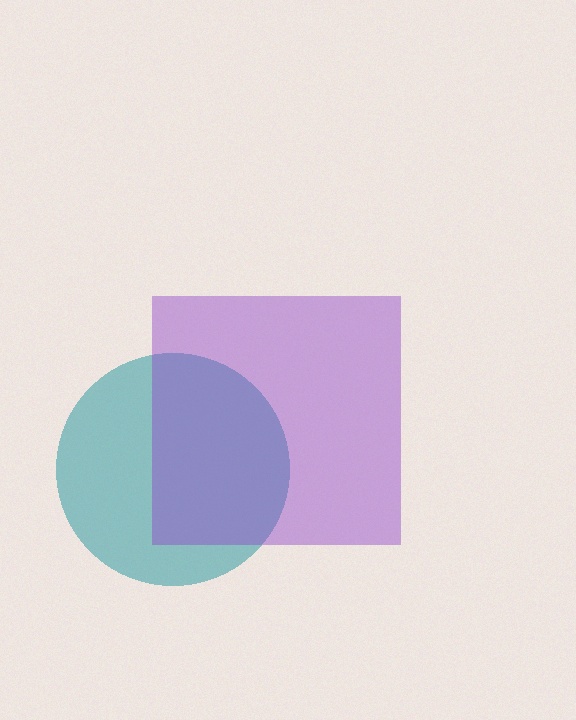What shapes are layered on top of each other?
The layered shapes are: a teal circle, a purple square.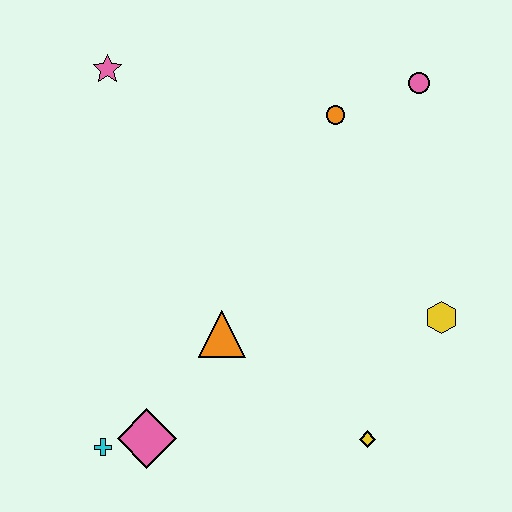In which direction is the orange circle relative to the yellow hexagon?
The orange circle is above the yellow hexagon.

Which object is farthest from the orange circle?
The cyan cross is farthest from the orange circle.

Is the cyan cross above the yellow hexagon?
No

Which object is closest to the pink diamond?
The cyan cross is closest to the pink diamond.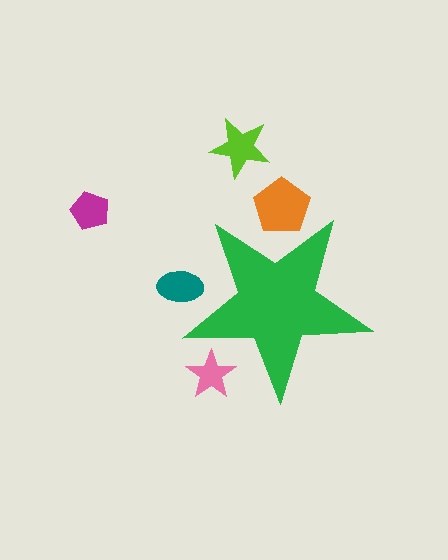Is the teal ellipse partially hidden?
Yes, the teal ellipse is partially hidden behind the green star.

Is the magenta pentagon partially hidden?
No, the magenta pentagon is fully visible.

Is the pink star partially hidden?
Yes, the pink star is partially hidden behind the green star.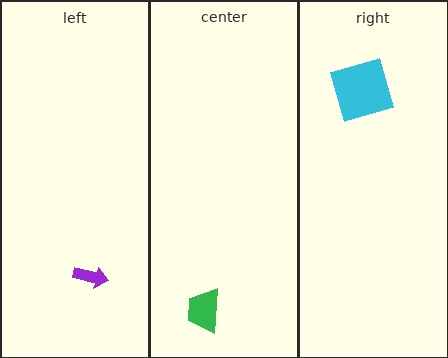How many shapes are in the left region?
1.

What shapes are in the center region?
The green trapezoid.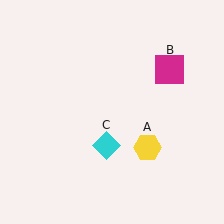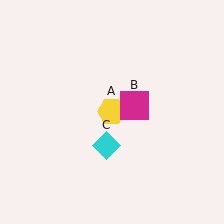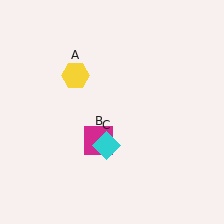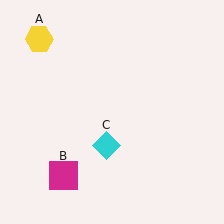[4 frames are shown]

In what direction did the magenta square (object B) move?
The magenta square (object B) moved down and to the left.